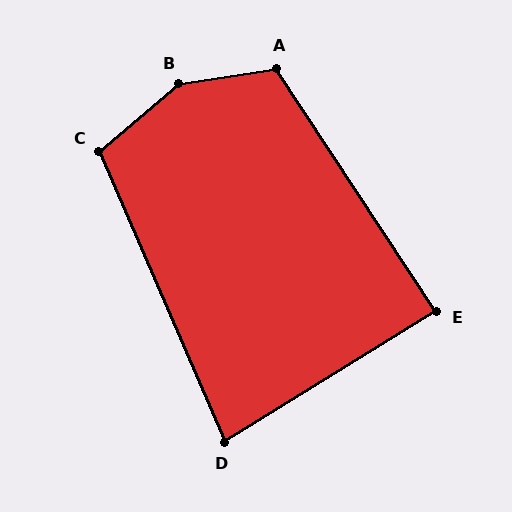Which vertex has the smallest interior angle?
D, at approximately 82 degrees.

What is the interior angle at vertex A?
Approximately 114 degrees (obtuse).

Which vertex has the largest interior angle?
B, at approximately 149 degrees.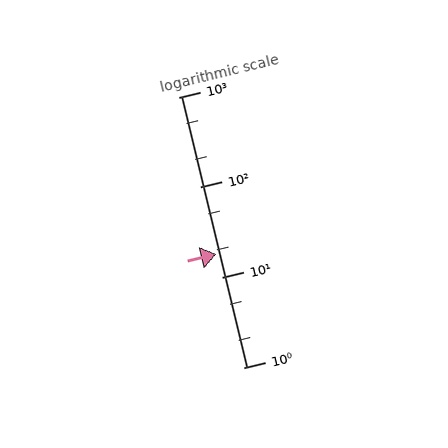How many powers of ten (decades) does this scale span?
The scale spans 3 decades, from 1 to 1000.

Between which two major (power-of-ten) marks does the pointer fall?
The pointer is between 10 and 100.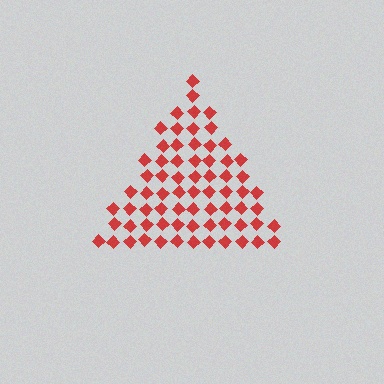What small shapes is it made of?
It is made of small diamonds.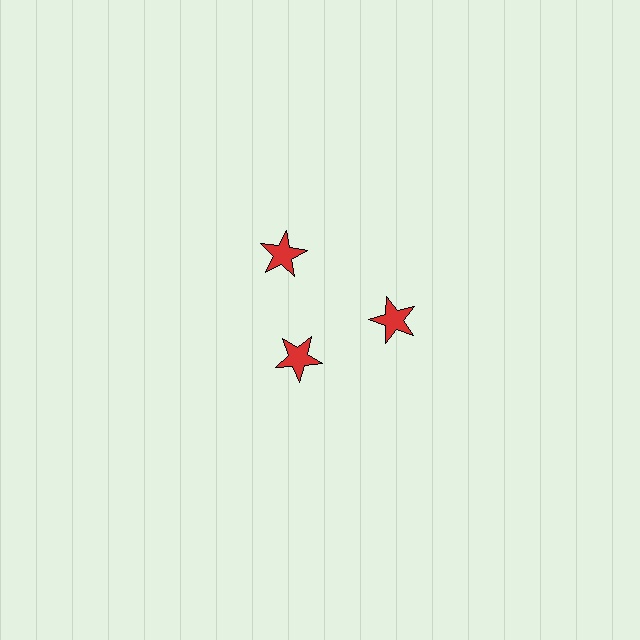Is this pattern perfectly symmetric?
No. The 3 red stars are arranged in a ring, but one element near the 7 o'clock position is pulled inward toward the center, breaking the 3-fold rotational symmetry.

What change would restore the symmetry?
The symmetry would be restored by moving it outward, back onto the ring so that all 3 stars sit at equal angles and equal distance from the center.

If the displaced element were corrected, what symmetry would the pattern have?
It would have 3-fold rotational symmetry — the pattern would map onto itself every 120 degrees.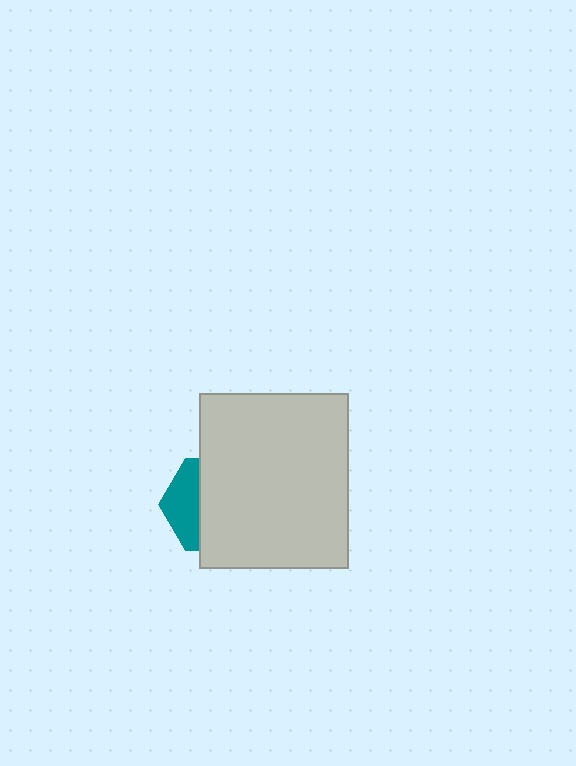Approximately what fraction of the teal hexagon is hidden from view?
Roughly 65% of the teal hexagon is hidden behind the light gray rectangle.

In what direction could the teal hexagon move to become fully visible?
The teal hexagon could move left. That would shift it out from behind the light gray rectangle entirely.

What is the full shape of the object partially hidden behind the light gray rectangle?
The partially hidden object is a teal hexagon.